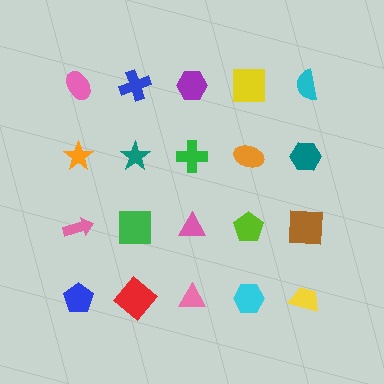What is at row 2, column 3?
A green cross.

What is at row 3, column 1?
A pink arrow.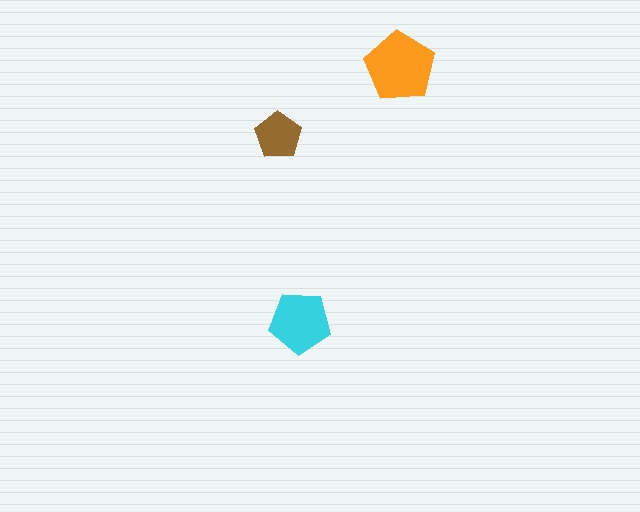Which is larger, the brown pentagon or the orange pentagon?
The orange one.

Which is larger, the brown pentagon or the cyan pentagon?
The cyan one.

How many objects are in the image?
There are 3 objects in the image.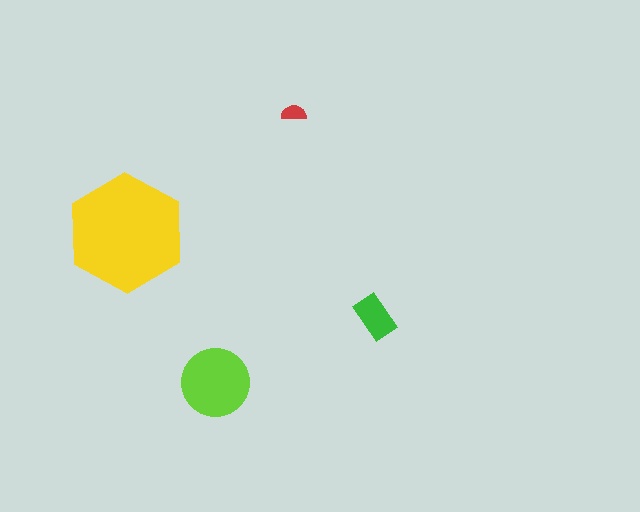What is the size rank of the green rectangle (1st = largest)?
3rd.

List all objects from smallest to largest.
The red semicircle, the green rectangle, the lime circle, the yellow hexagon.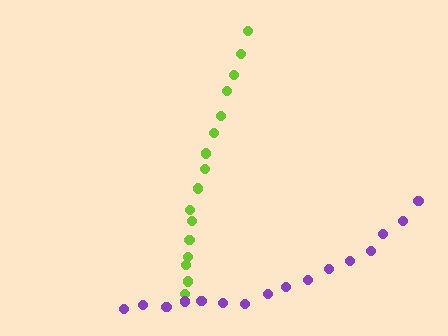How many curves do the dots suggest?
There are 2 distinct paths.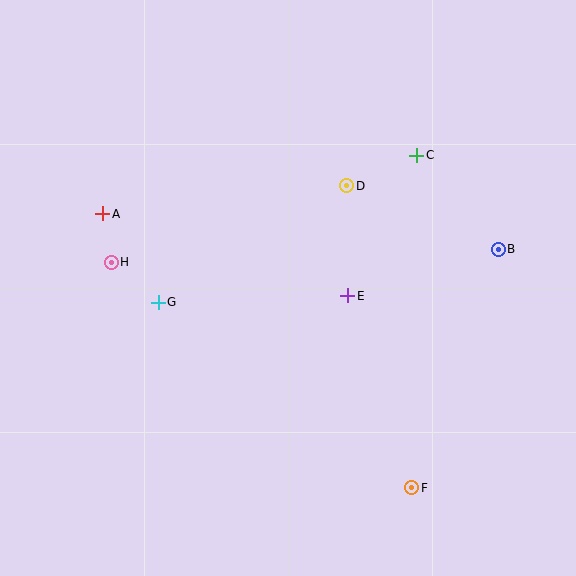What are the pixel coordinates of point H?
Point H is at (111, 262).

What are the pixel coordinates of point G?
Point G is at (158, 302).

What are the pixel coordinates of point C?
Point C is at (417, 155).